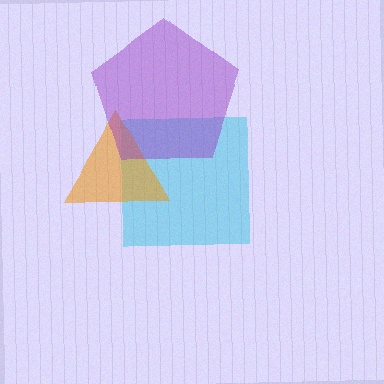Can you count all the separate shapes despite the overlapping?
Yes, there are 3 separate shapes.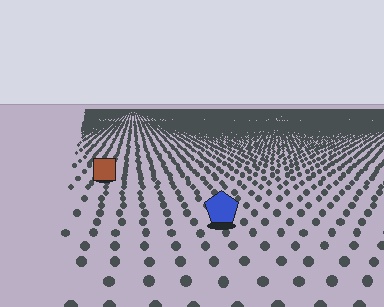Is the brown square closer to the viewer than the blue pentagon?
No. The blue pentagon is closer — you can tell from the texture gradient: the ground texture is coarser near it.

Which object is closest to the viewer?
The blue pentagon is closest. The texture marks near it are larger and more spread out.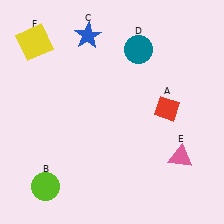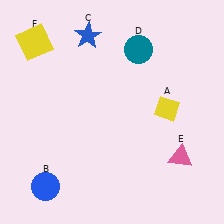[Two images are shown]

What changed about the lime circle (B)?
In Image 1, B is lime. In Image 2, it changed to blue.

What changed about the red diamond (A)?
In Image 1, A is red. In Image 2, it changed to yellow.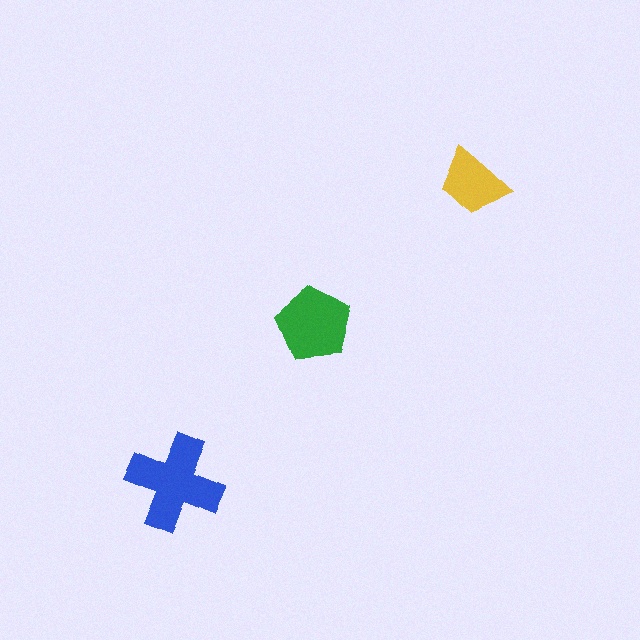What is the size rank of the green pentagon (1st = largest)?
2nd.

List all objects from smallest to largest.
The yellow trapezoid, the green pentagon, the blue cross.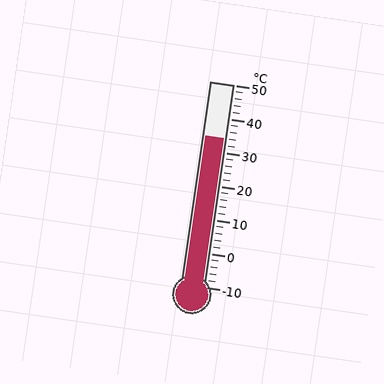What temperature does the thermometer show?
The thermometer shows approximately 34°C.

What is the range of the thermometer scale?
The thermometer scale ranges from -10°C to 50°C.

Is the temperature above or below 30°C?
The temperature is above 30°C.